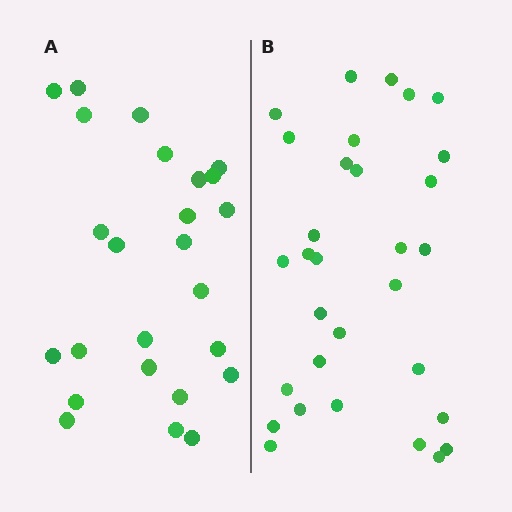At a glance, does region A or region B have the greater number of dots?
Region B (the right region) has more dots.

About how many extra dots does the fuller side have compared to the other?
Region B has about 6 more dots than region A.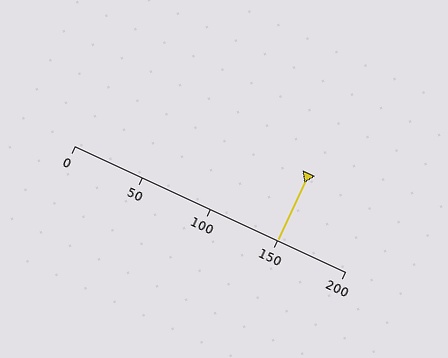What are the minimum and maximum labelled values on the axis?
The axis runs from 0 to 200.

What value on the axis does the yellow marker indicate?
The marker indicates approximately 150.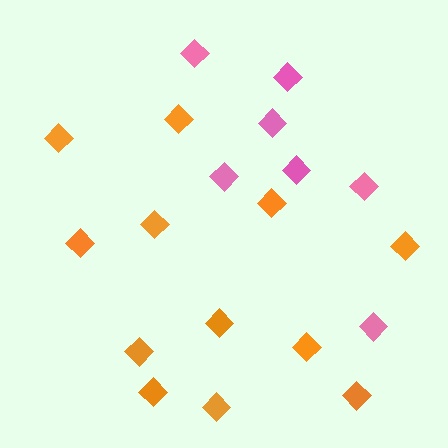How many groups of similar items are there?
There are 2 groups: one group of orange diamonds (12) and one group of pink diamonds (7).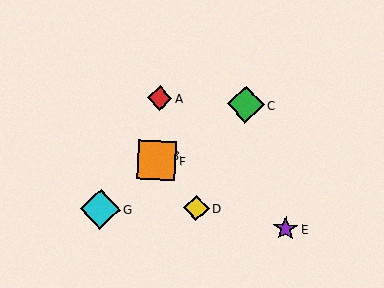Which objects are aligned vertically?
Objects A, B, F are aligned vertically.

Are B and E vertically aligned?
No, B is at x≈157 and E is at x≈285.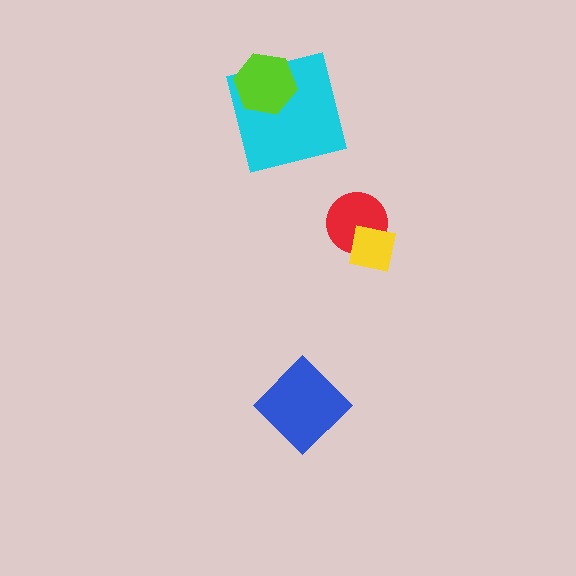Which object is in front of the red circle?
The yellow square is in front of the red circle.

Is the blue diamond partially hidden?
No, no other shape covers it.